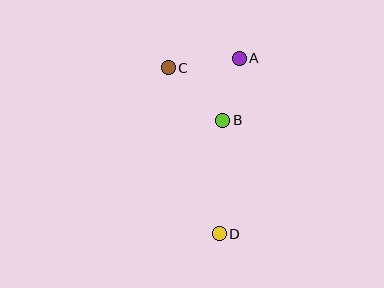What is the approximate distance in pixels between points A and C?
The distance between A and C is approximately 72 pixels.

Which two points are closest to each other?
Points A and B are closest to each other.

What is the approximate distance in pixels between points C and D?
The distance between C and D is approximately 174 pixels.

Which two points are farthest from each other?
Points A and D are farthest from each other.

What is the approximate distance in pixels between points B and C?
The distance between B and C is approximately 76 pixels.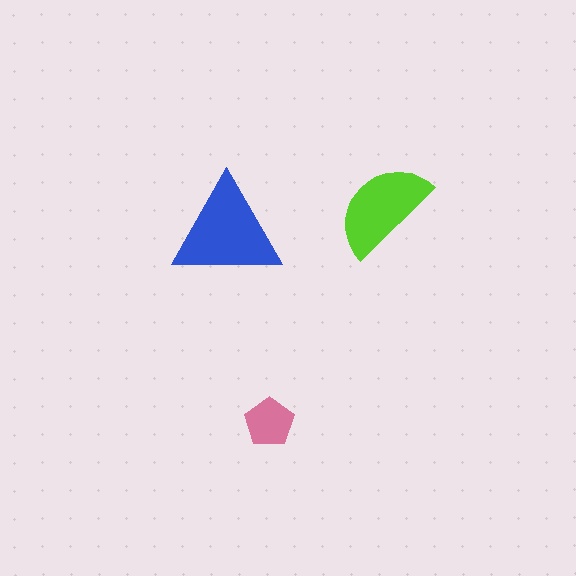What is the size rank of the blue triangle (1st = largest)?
1st.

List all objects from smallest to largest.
The pink pentagon, the lime semicircle, the blue triangle.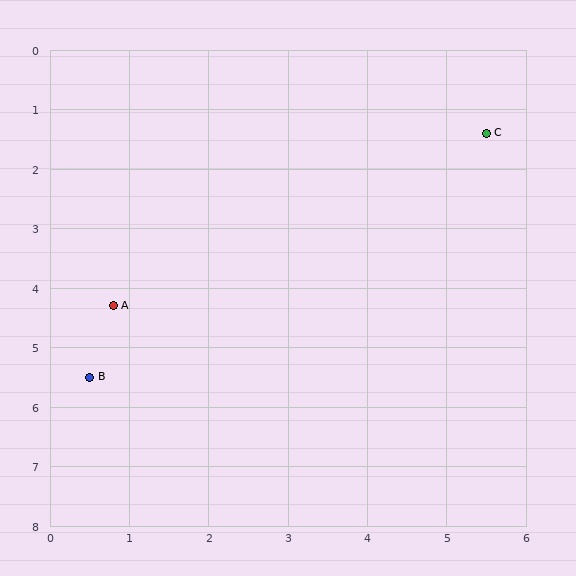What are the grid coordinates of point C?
Point C is at approximately (5.5, 1.4).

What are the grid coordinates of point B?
Point B is at approximately (0.5, 5.5).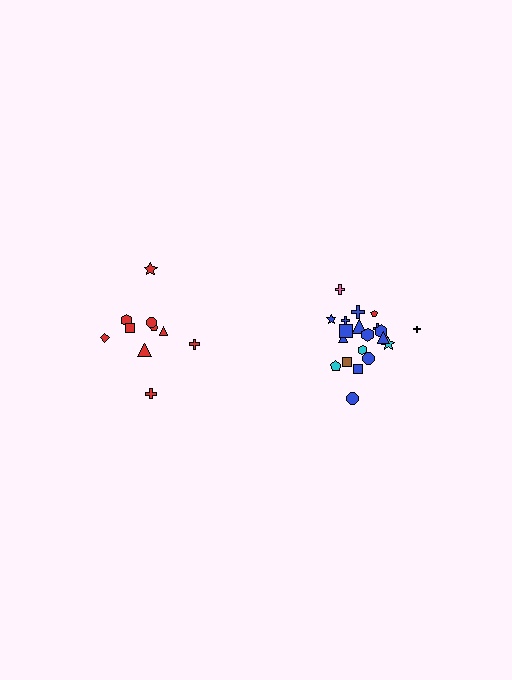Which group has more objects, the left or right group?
The right group.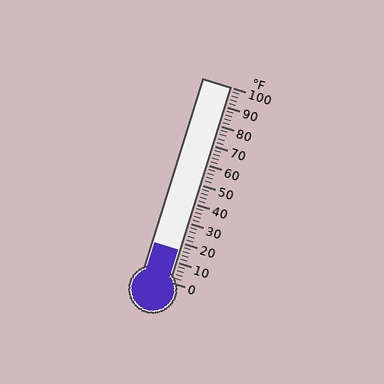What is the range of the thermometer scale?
The thermometer scale ranges from 0°F to 100°F.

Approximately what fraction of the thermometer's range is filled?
The thermometer is filled to approximately 15% of its range.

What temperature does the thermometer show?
The thermometer shows approximately 16°F.